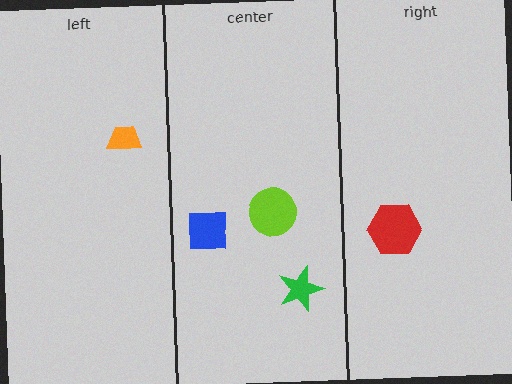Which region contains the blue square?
The center region.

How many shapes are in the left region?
1.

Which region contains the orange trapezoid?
The left region.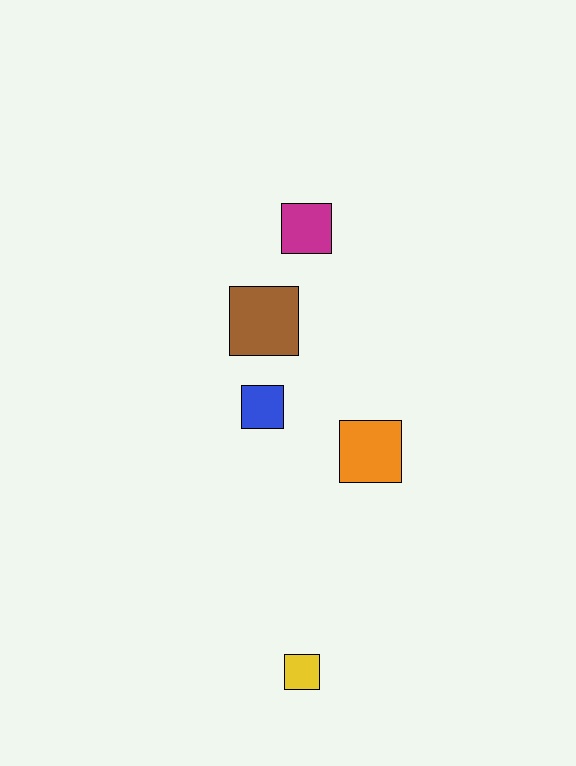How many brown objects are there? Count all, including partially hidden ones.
There is 1 brown object.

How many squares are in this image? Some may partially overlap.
There are 5 squares.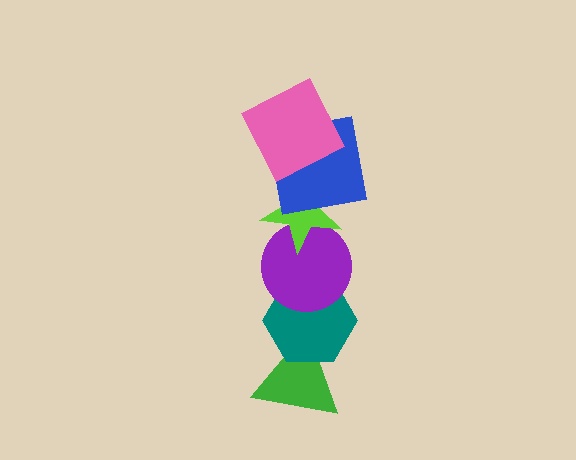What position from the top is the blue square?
The blue square is 2nd from the top.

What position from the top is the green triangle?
The green triangle is 6th from the top.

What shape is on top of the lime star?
The blue square is on top of the lime star.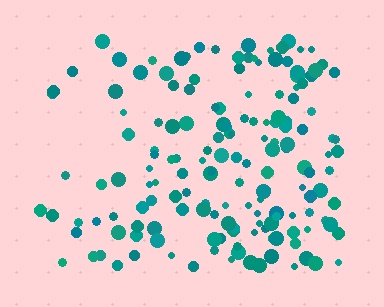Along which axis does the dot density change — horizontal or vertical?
Horizontal.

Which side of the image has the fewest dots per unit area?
The left.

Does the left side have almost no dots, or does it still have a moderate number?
Still a moderate number, just noticeably fewer than the right.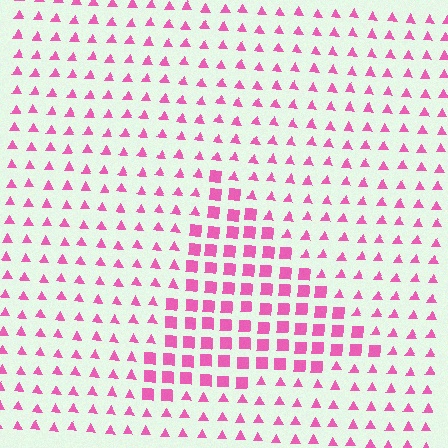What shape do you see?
I see a triangle.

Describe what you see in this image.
The image is filled with small pink elements arranged in a uniform grid. A triangle-shaped region contains squares, while the surrounding area contains triangles. The boundary is defined purely by the change in element shape.